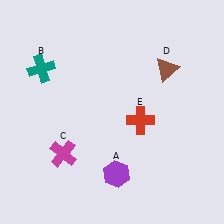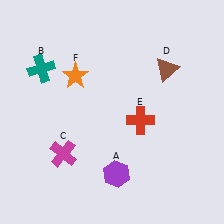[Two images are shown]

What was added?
An orange star (F) was added in Image 2.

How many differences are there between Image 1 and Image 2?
There is 1 difference between the two images.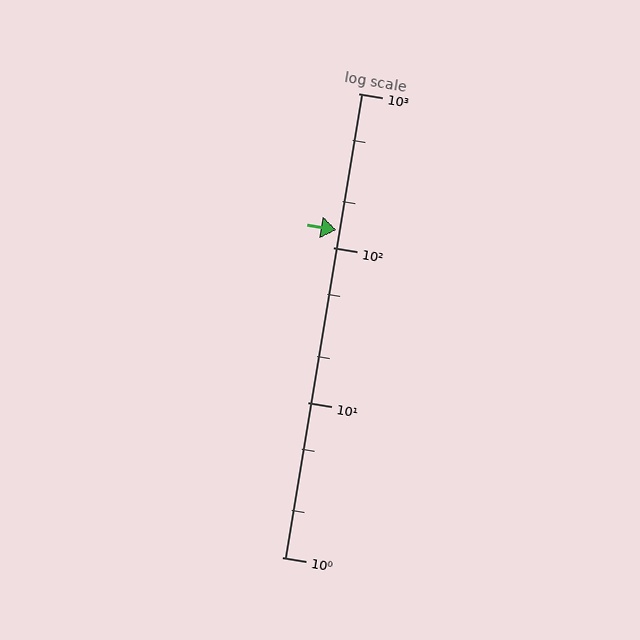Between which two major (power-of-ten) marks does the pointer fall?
The pointer is between 100 and 1000.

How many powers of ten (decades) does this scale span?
The scale spans 3 decades, from 1 to 1000.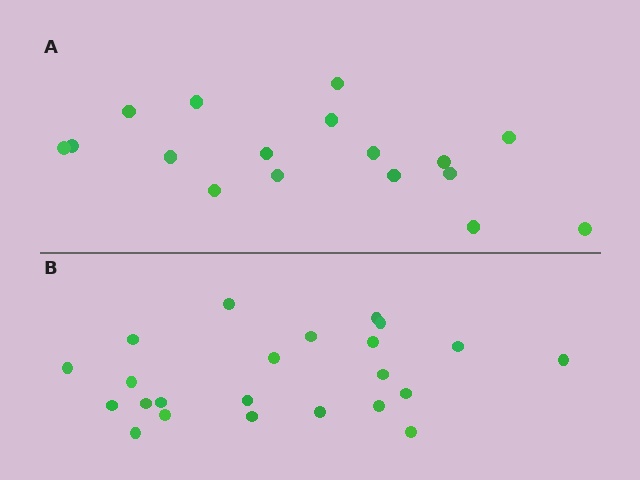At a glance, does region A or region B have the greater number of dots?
Region B (the bottom region) has more dots.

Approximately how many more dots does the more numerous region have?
Region B has about 6 more dots than region A.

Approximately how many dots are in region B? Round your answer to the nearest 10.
About 20 dots. (The exact count is 23, which rounds to 20.)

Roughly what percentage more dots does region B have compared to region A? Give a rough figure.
About 35% more.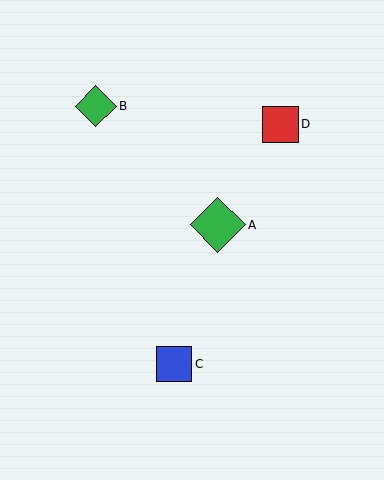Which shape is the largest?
The green diamond (labeled A) is the largest.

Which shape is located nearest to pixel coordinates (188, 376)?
The blue square (labeled C) at (174, 364) is nearest to that location.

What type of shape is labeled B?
Shape B is a green diamond.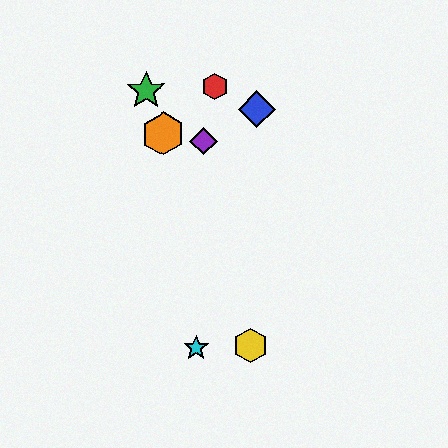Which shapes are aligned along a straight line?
The green star, the yellow hexagon, the orange hexagon are aligned along a straight line.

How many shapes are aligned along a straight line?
3 shapes (the green star, the yellow hexagon, the orange hexagon) are aligned along a straight line.